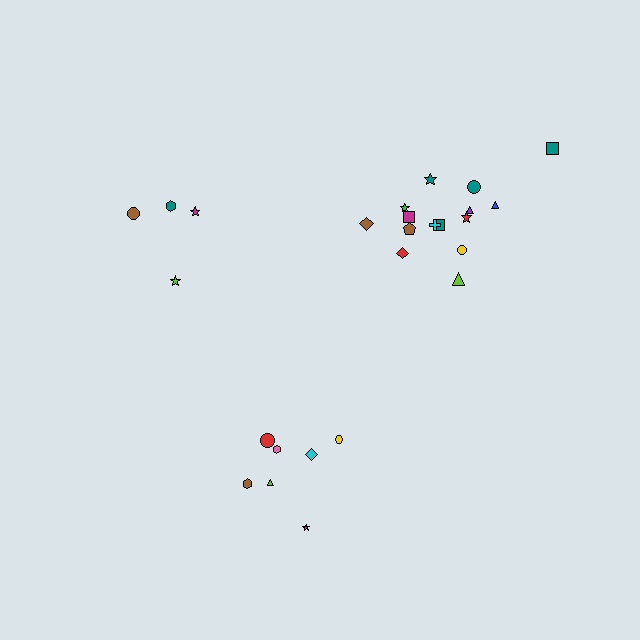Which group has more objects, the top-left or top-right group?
The top-right group.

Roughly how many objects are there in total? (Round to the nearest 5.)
Roughly 25 objects in total.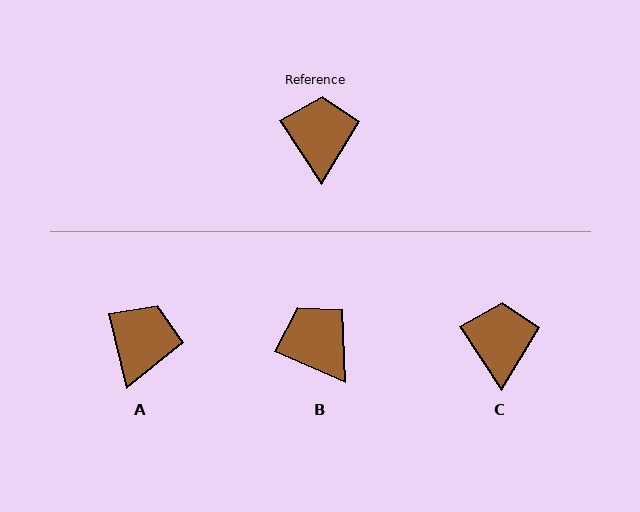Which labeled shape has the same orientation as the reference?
C.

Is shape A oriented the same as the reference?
No, it is off by about 21 degrees.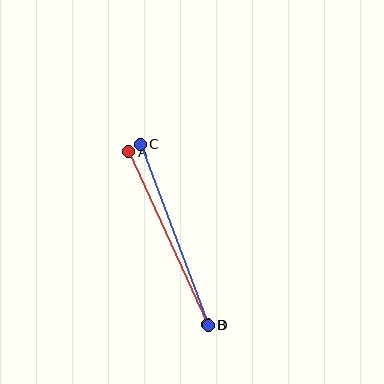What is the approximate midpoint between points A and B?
The midpoint is at approximately (168, 238) pixels.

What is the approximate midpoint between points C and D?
The midpoint is at approximately (174, 235) pixels.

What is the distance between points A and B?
The distance is approximately 190 pixels.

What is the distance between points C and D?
The distance is approximately 193 pixels.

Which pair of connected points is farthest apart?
Points C and D are farthest apart.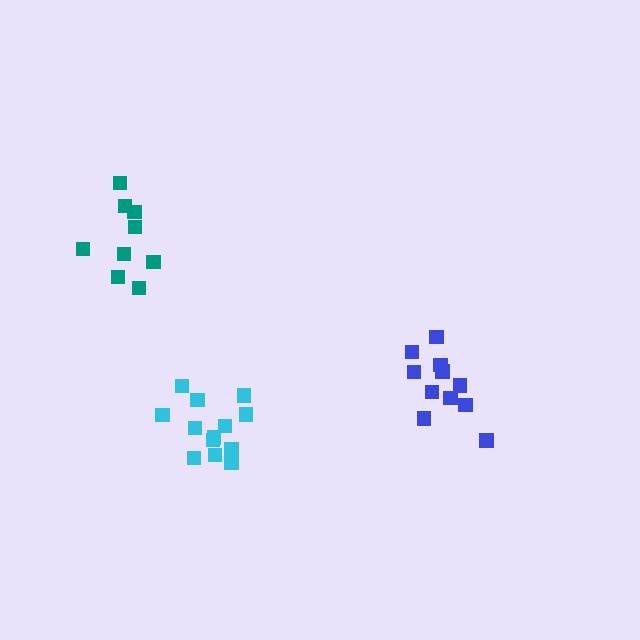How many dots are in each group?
Group 1: 9 dots, Group 2: 11 dots, Group 3: 13 dots (33 total).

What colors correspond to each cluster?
The clusters are colored: teal, blue, cyan.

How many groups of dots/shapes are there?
There are 3 groups.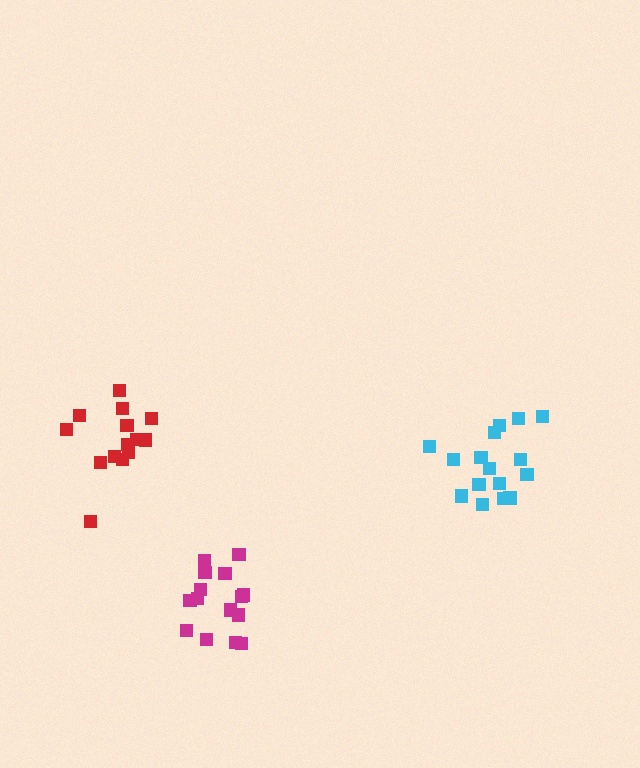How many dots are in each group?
Group 1: 16 dots, Group 2: 15 dots, Group 3: 14 dots (45 total).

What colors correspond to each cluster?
The clusters are colored: cyan, magenta, red.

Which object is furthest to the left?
The red cluster is leftmost.